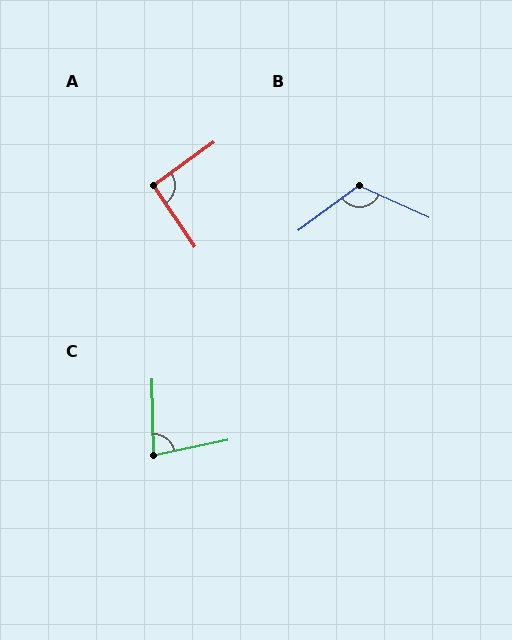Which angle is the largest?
B, at approximately 119 degrees.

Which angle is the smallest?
C, at approximately 79 degrees.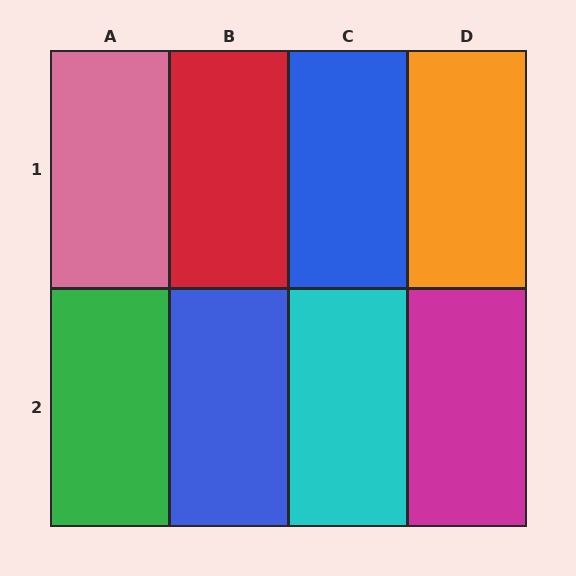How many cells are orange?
1 cell is orange.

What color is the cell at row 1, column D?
Orange.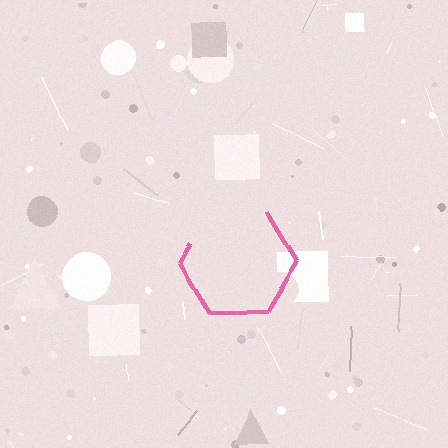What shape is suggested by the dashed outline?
The dashed outline suggests a hexagon.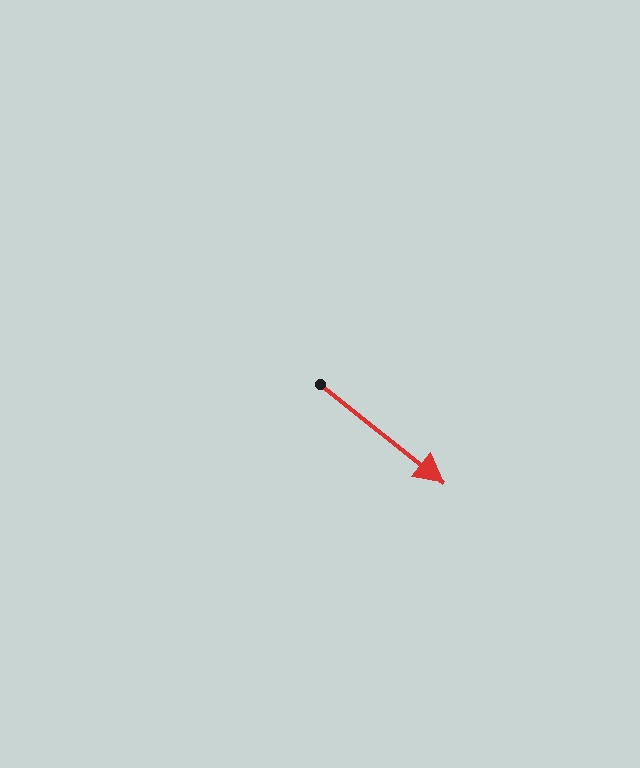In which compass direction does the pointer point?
Southeast.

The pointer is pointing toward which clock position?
Roughly 4 o'clock.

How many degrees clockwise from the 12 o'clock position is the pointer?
Approximately 129 degrees.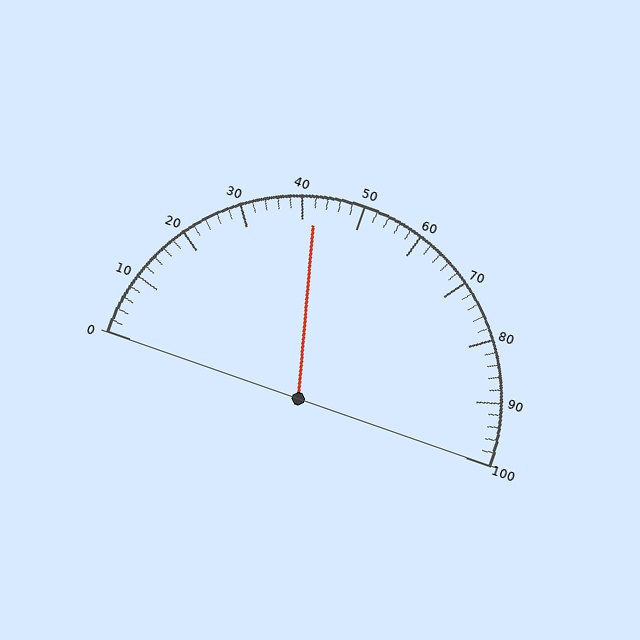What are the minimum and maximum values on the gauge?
The gauge ranges from 0 to 100.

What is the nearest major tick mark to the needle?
The nearest major tick mark is 40.